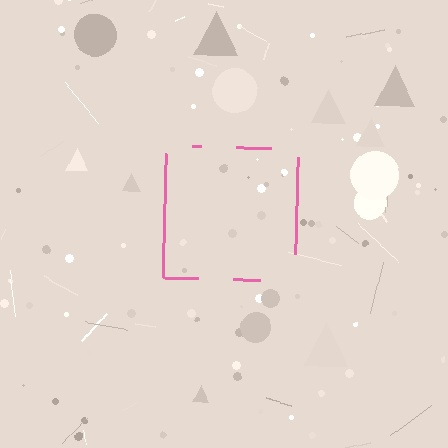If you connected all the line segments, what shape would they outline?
They would outline a square.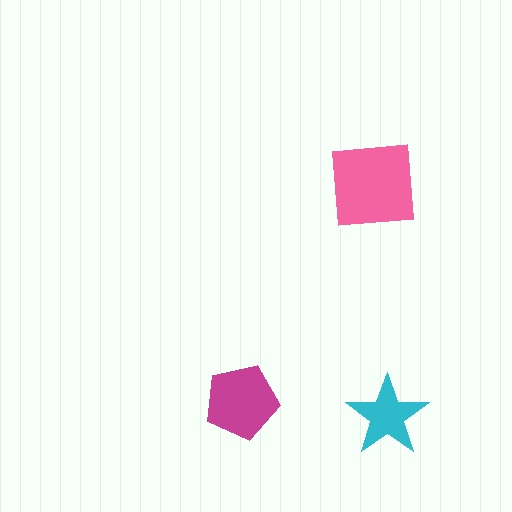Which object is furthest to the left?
The magenta pentagon is leftmost.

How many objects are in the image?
There are 3 objects in the image.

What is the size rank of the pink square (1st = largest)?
1st.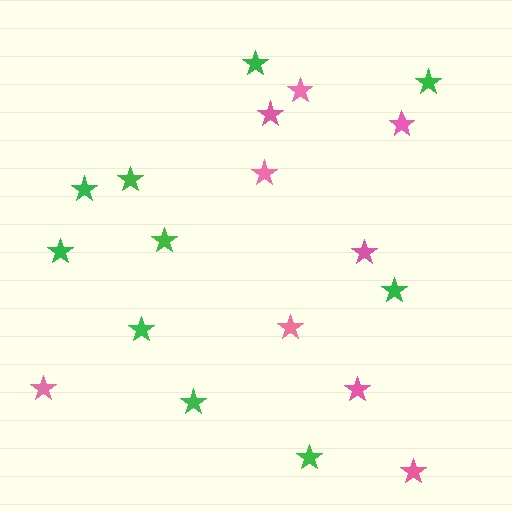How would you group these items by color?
There are 2 groups: one group of green stars (10) and one group of pink stars (9).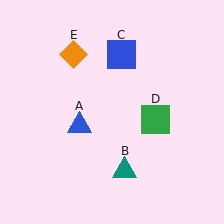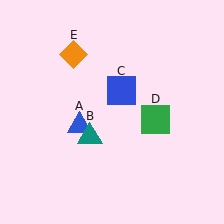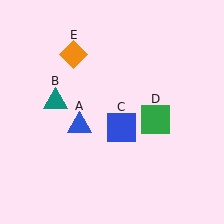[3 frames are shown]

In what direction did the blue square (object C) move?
The blue square (object C) moved down.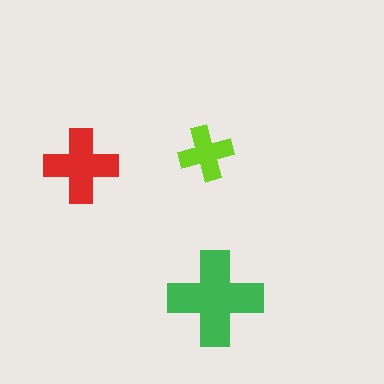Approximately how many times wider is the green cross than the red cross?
About 1.5 times wider.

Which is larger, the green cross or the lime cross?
The green one.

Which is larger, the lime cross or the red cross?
The red one.